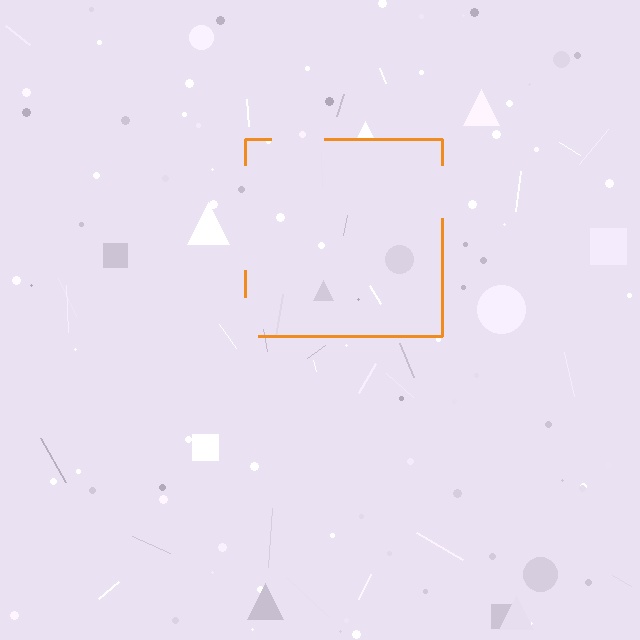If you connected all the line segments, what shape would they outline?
They would outline a square.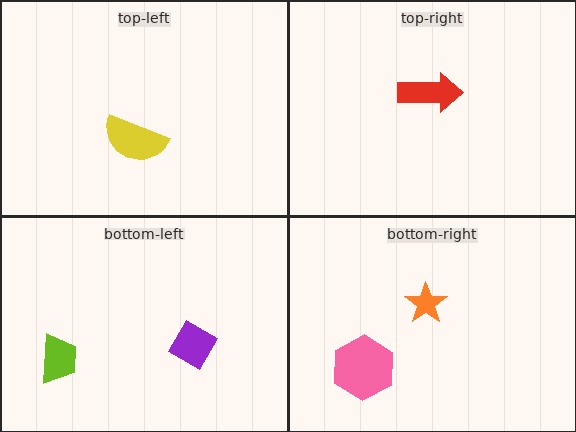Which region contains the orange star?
The bottom-right region.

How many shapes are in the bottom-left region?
2.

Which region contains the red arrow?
The top-right region.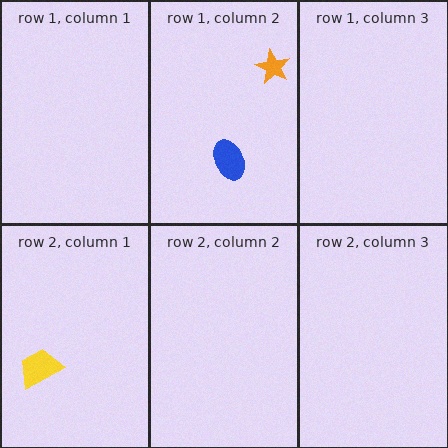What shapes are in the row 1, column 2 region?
The blue ellipse, the orange star.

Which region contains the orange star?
The row 1, column 2 region.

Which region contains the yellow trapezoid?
The row 2, column 1 region.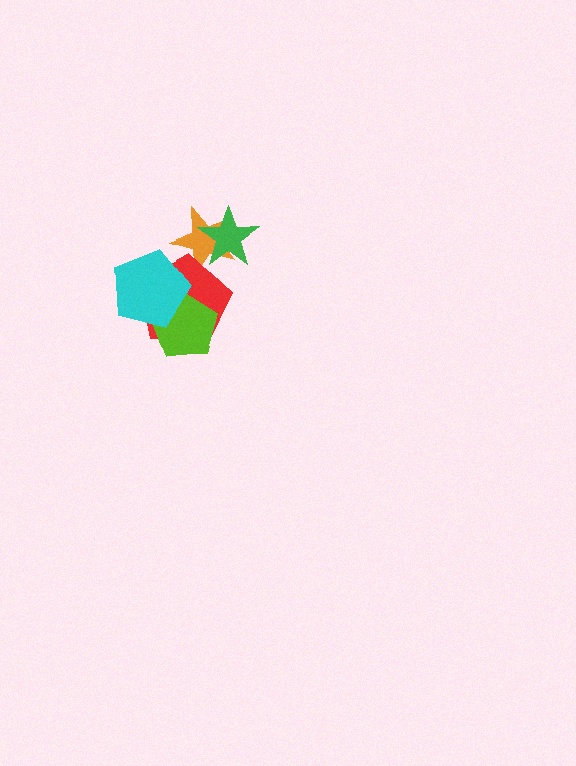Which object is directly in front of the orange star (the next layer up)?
The green star is directly in front of the orange star.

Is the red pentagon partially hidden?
Yes, it is partially covered by another shape.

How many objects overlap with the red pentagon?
3 objects overlap with the red pentagon.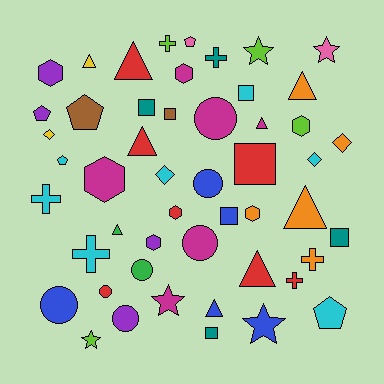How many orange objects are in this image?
There are 5 orange objects.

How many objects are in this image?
There are 50 objects.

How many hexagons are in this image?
There are 7 hexagons.